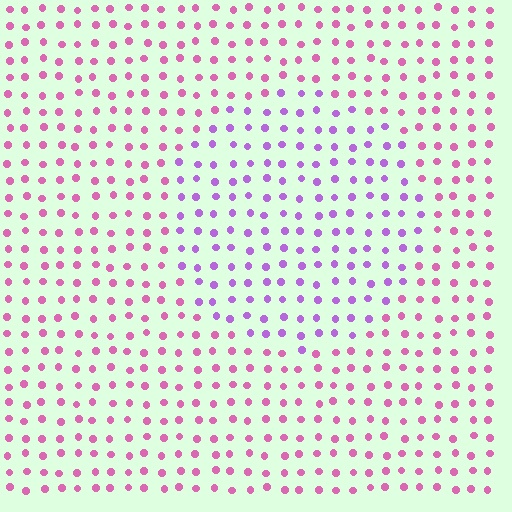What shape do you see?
I see a circle.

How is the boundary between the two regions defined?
The boundary is defined purely by a slight shift in hue (about 40 degrees). Spacing, size, and orientation are identical on both sides.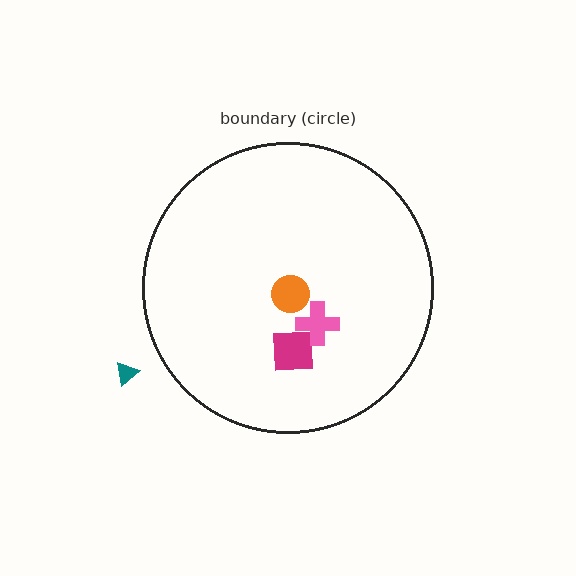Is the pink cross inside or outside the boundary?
Inside.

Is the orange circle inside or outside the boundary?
Inside.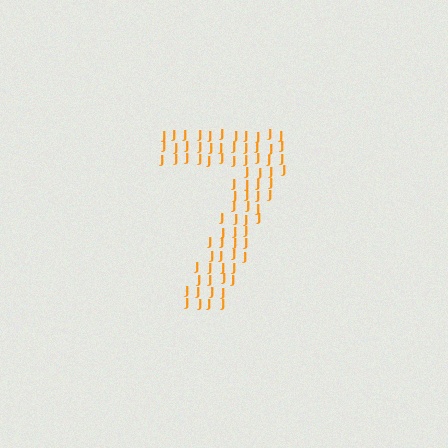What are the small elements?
The small elements are letter J's.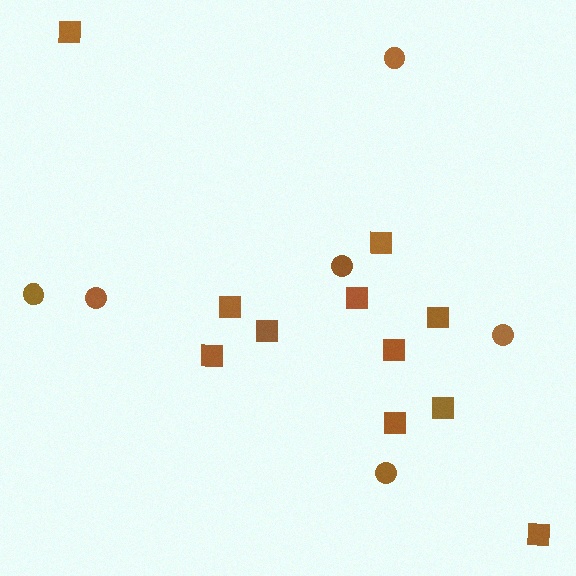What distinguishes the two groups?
There are 2 groups: one group of circles (6) and one group of squares (11).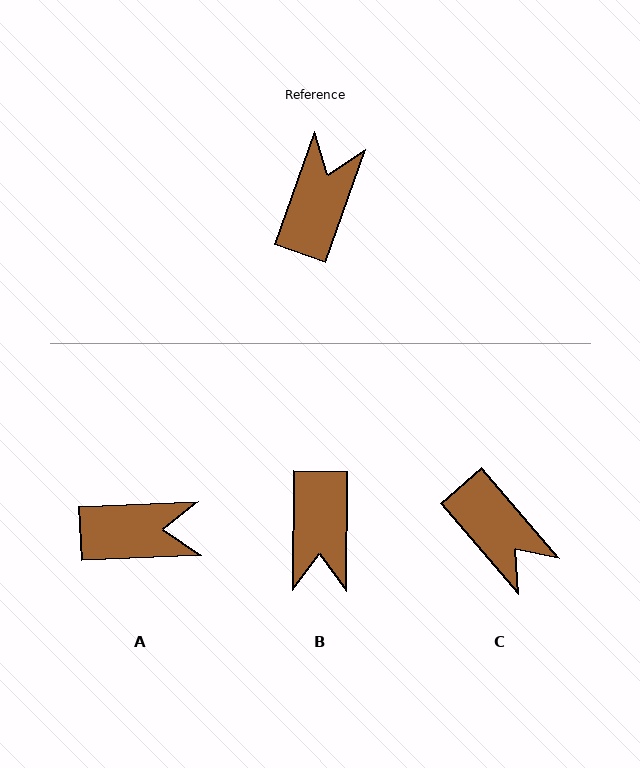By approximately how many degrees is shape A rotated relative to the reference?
Approximately 68 degrees clockwise.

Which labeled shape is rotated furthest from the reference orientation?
B, about 161 degrees away.